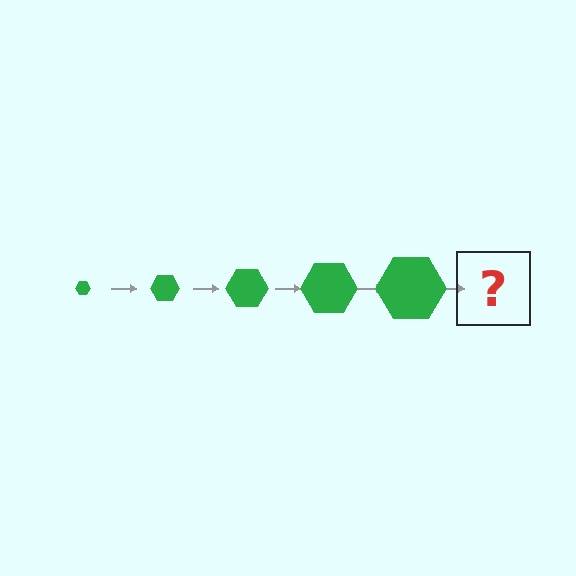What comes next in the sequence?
The next element should be a green hexagon, larger than the previous one.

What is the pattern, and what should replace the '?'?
The pattern is that the hexagon gets progressively larger each step. The '?' should be a green hexagon, larger than the previous one.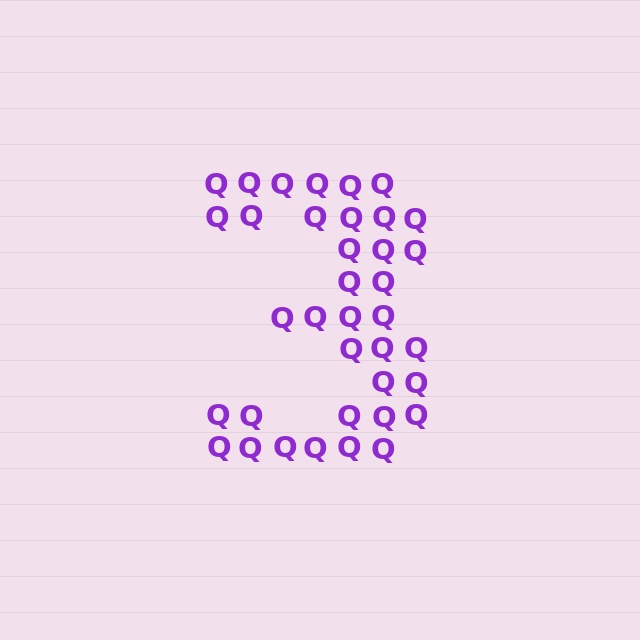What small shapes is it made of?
It is made of small letter Q's.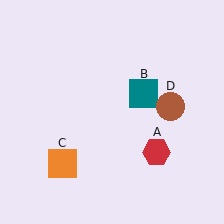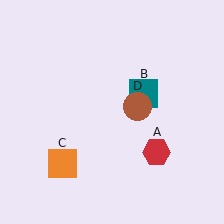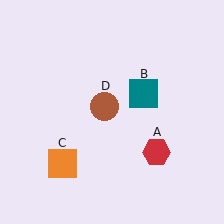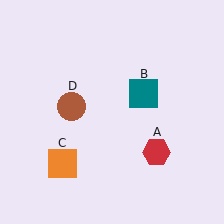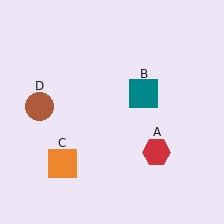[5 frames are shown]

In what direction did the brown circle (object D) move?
The brown circle (object D) moved left.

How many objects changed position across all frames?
1 object changed position: brown circle (object D).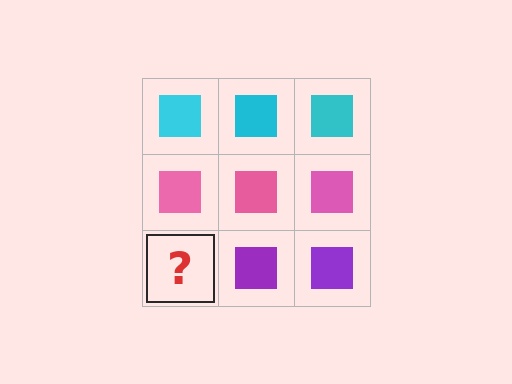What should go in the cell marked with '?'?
The missing cell should contain a purple square.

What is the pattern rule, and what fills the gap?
The rule is that each row has a consistent color. The gap should be filled with a purple square.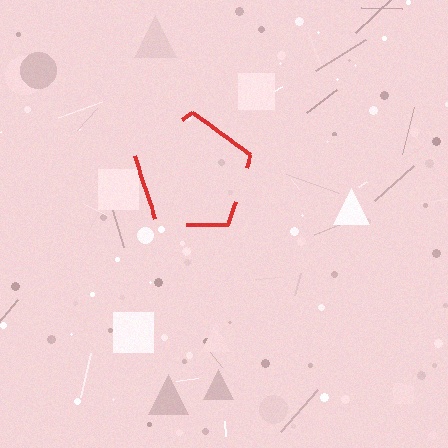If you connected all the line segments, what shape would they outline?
They would outline a pentagon.